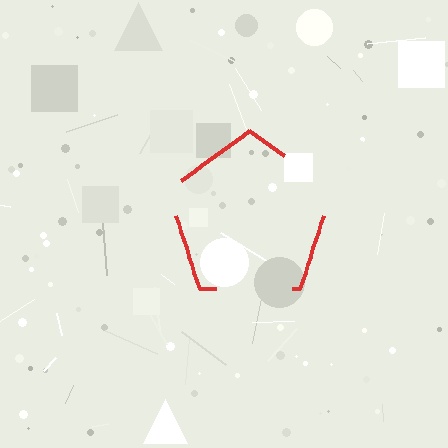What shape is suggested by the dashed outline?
The dashed outline suggests a pentagon.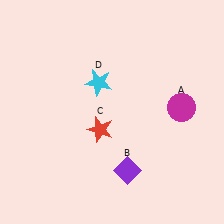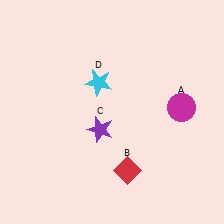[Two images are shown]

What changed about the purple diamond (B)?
In Image 1, B is purple. In Image 2, it changed to red.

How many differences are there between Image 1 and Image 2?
There are 2 differences between the two images.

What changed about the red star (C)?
In Image 1, C is red. In Image 2, it changed to purple.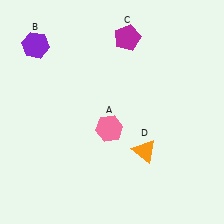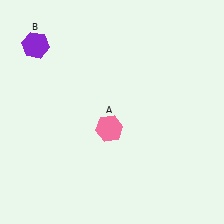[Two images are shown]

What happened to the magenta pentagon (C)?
The magenta pentagon (C) was removed in Image 2. It was in the top-right area of Image 1.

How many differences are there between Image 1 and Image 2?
There are 2 differences between the two images.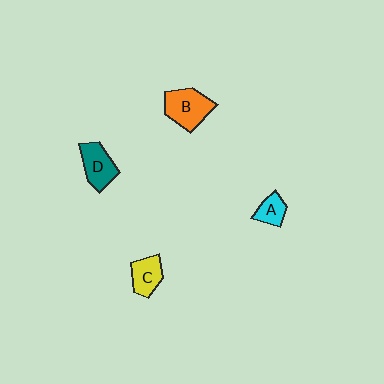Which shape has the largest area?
Shape B (orange).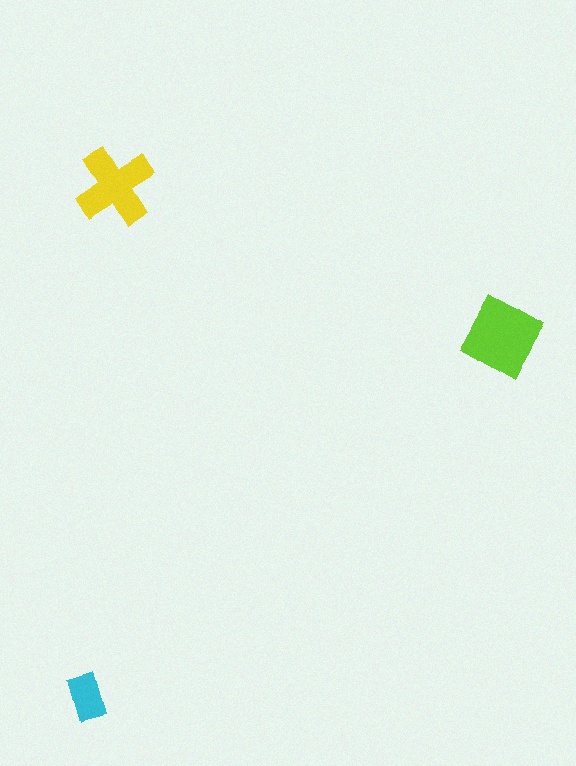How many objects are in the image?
There are 3 objects in the image.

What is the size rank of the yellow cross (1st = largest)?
2nd.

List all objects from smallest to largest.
The cyan rectangle, the yellow cross, the lime diamond.